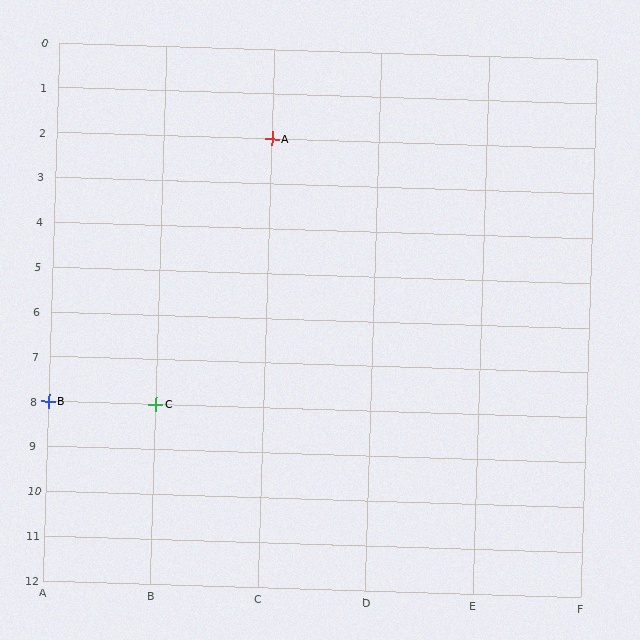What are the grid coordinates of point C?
Point C is at grid coordinates (B, 8).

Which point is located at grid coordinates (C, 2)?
Point A is at (C, 2).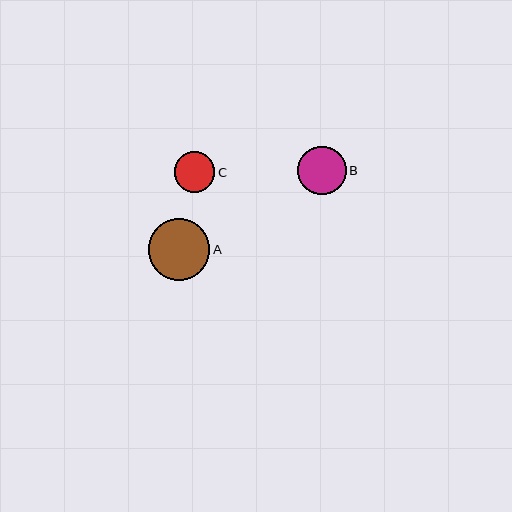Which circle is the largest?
Circle A is the largest with a size of approximately 61 pixels.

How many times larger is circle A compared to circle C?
Circle A is approximately 1.5 times the size of circle C.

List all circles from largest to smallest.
From largest to smallest: A, B, C.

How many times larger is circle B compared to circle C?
Circle B is approximately 1.2 times the size of circle C.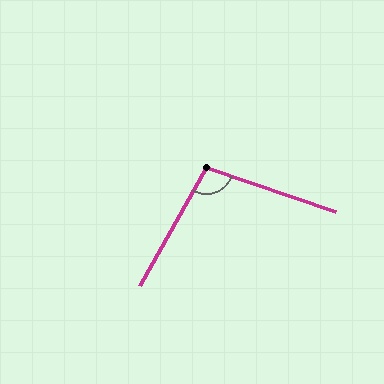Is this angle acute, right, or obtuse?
It is obtuse.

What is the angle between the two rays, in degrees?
Approximately 101 degrees.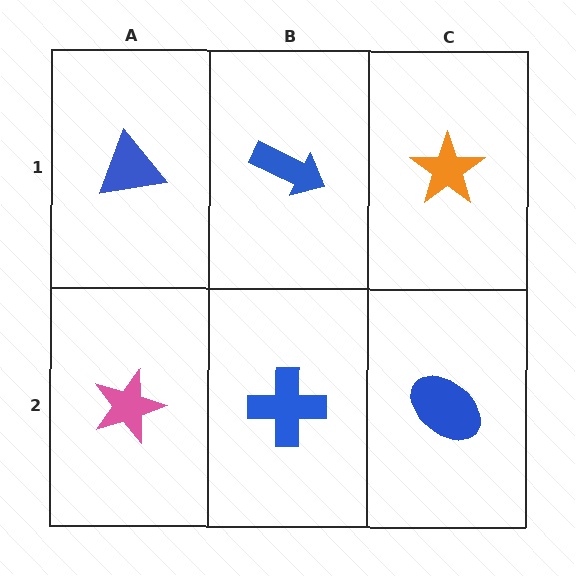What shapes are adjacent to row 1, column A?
A pink star (row 2, column A), a blue arrow (row 1, column B).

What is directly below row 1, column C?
A blue ellipse.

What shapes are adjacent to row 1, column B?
A blue cross (row 2, column B), a blue triangle (row 1, column A), an orange star (row 1, column C).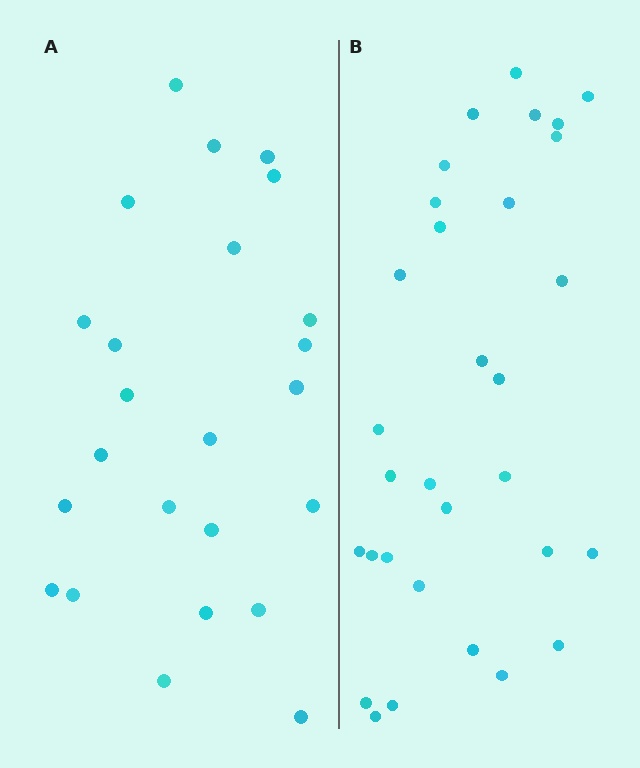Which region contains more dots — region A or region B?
Region B (the right region) has more dots.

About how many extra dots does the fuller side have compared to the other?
Region B has roughly 8 or so more dots than region A.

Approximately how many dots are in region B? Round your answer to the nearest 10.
About 30 dots. (The exact count is 31, which rounds to 30.)